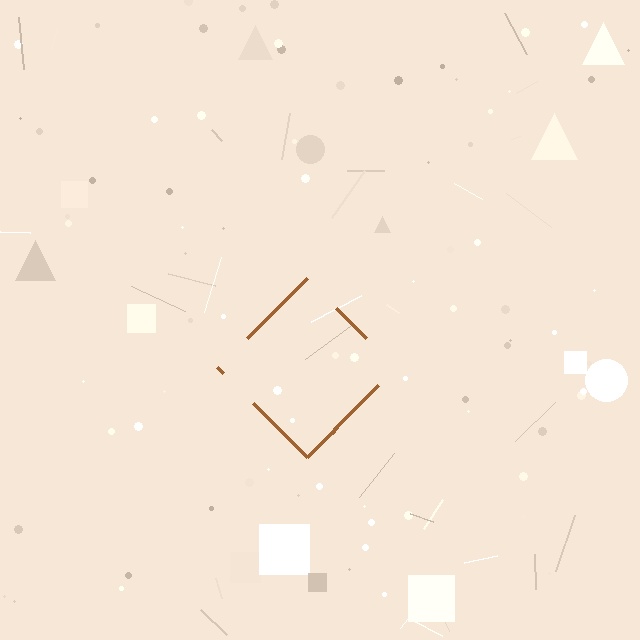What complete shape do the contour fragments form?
The contour fragments form a diamond.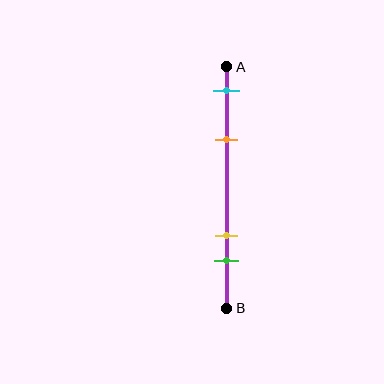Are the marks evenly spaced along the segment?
No, the marks are not evenly spaced.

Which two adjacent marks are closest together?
The yellow and green marks are the closest adjacent pair.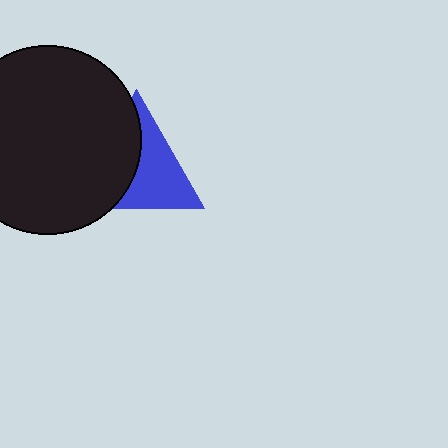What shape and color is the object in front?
The object in front is a black circle.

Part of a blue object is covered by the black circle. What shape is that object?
It is a triangle.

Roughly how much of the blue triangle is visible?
About half of it is visible (roughly 52%).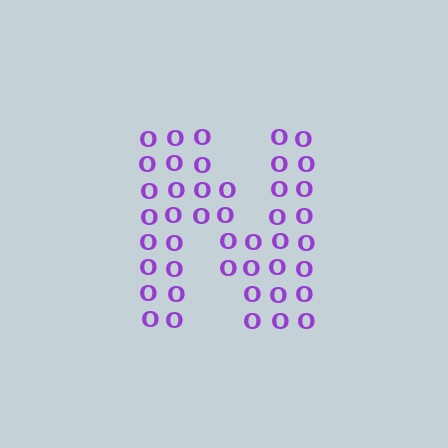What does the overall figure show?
The overall figure shows the letter N.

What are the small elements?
The small elements are letter O's.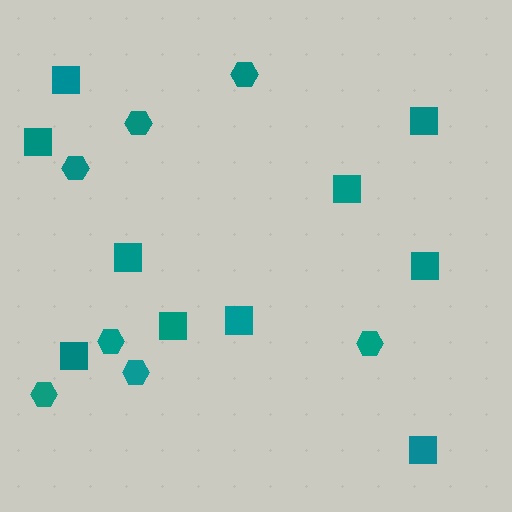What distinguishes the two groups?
There are 2 groups: one group of squares (10) and one group of hexagons (7).